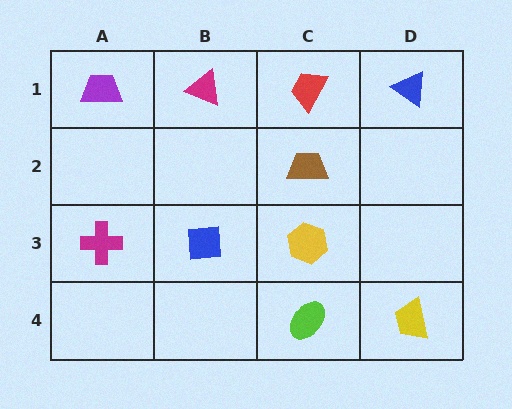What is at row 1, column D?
A blue triangle.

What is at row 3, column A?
A magenta cross.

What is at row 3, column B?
A blue square.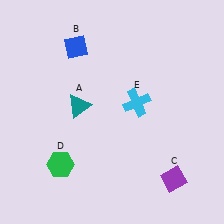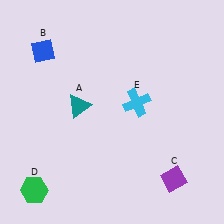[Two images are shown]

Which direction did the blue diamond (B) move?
The blue diamond (B) moved left.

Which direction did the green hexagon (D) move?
The green hexagon (D) moved left.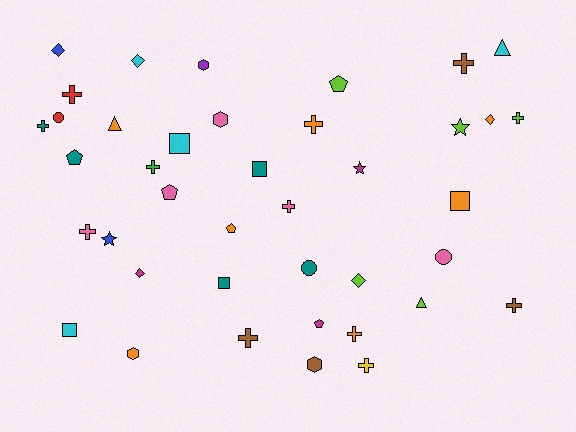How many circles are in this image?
There are 3 circles.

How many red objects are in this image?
There are 2 red objects.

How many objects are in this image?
There are 40 objects.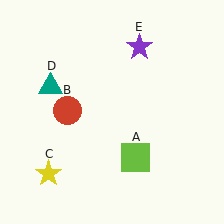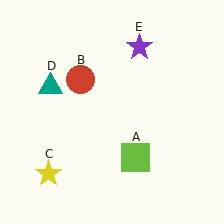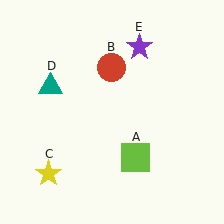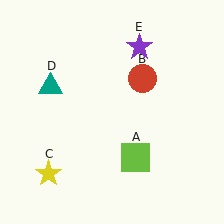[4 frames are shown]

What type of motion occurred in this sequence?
The red circle (object B) rotated clockwise around the center of the scene.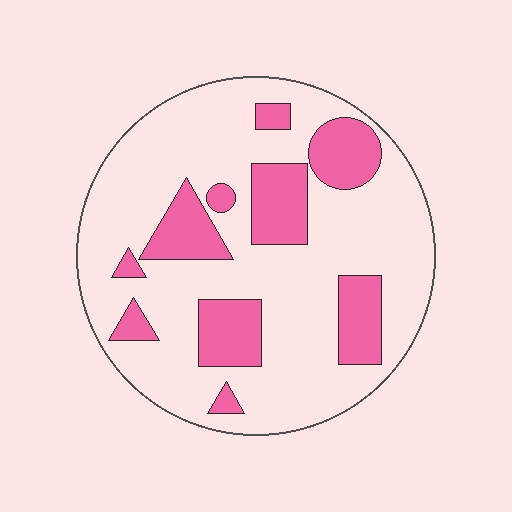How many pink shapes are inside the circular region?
10.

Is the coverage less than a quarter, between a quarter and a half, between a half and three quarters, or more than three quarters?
Less than a quarter.